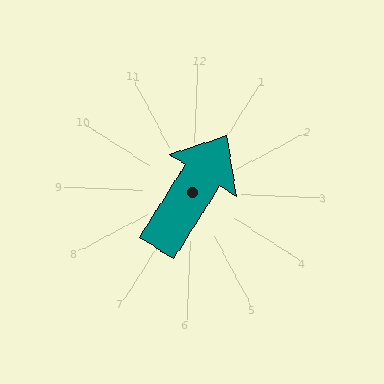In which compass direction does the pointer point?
Northeast.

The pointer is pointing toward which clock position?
Roughly 1 o'clock.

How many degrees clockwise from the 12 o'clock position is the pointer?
Approximately 30 degrees.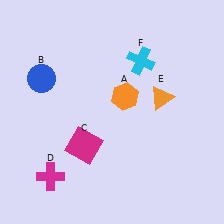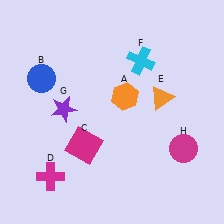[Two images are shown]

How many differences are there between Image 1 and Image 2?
There are 2 differences between the two images.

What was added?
A purple star (G), a magenta circle (H) were added in Image 2.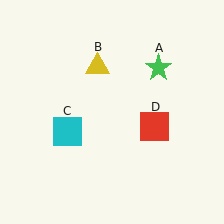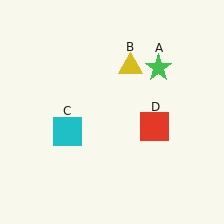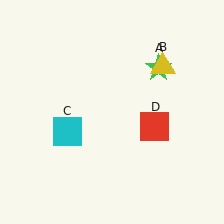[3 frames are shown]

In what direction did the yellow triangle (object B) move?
The yellow triangle (object B) moved right.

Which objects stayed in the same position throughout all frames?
Green star (object A) and cyan square (object C) and red square (object D) remained stationary.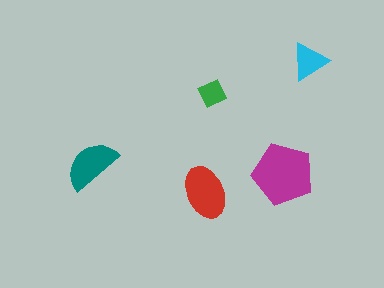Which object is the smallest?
The green diamond.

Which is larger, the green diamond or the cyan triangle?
The cyan triangle.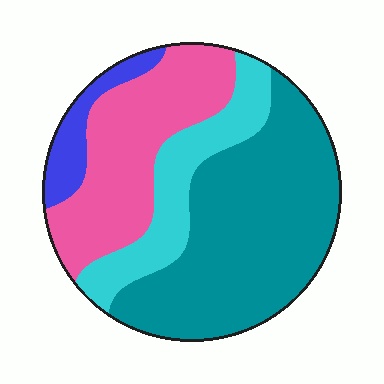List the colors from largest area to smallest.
From largest to smallest: teal, pink, cyan, blue.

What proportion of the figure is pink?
Pink takes up about one quarter (1/4) of the figure.